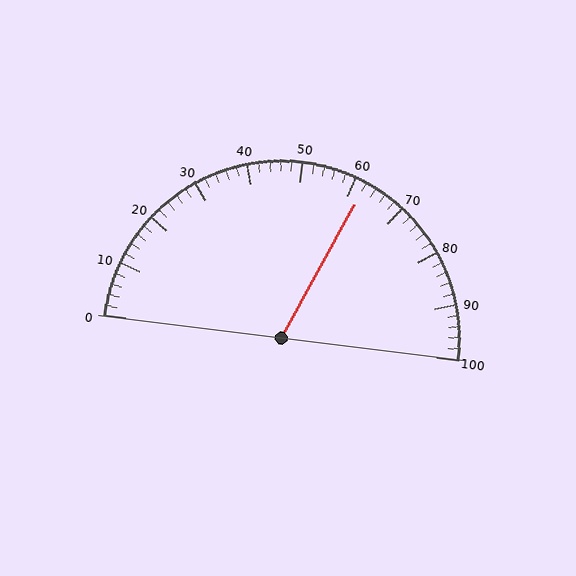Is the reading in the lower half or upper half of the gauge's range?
The reading is in the upper half of the range (0 to 100).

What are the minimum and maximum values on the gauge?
The gauge ranges from 0 to 100.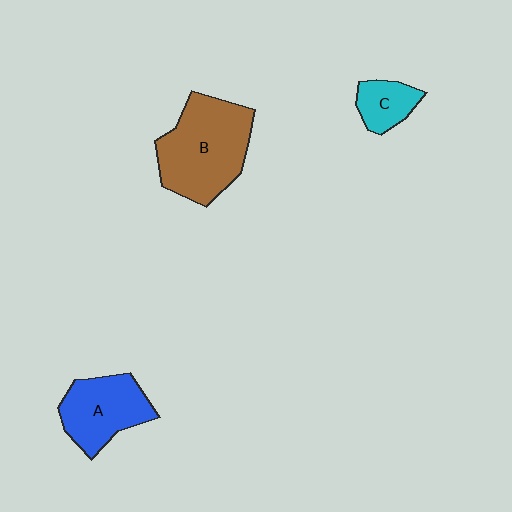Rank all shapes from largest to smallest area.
From largest to smallest: B (brown), A (blue), C (cyan).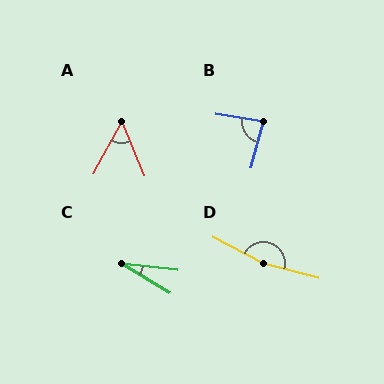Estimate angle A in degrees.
Approximately 51 degrees.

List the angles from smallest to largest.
C (25°), A (51°), B (83°), D (168°).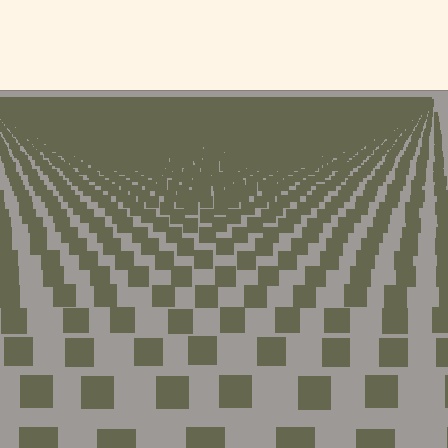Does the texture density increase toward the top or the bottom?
Density increases toward the top.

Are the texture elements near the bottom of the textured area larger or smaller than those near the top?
Larger. Near the bottom, elements are closer to the viewer and appear at a bigger on-screen size.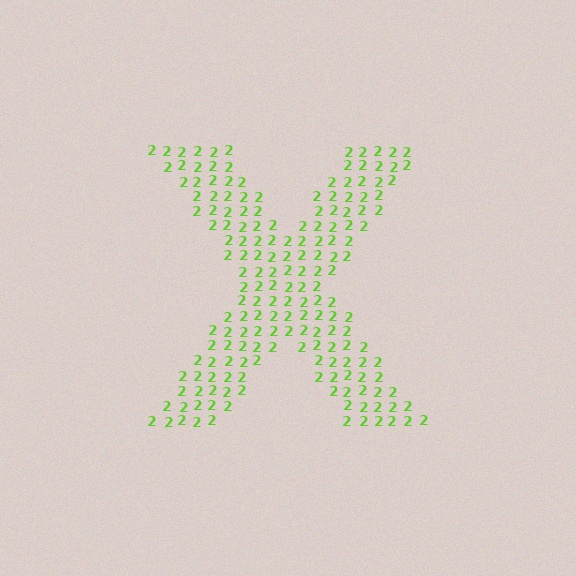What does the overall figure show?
The overall figure shows the letter X.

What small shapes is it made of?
It is made of small digit 2's.